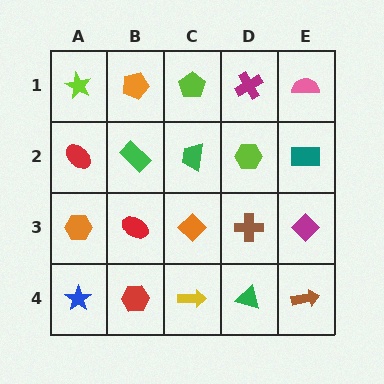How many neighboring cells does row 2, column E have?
3.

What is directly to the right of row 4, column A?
A red hexagon.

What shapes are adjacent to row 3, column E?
A teal rectangle (row 2, column E), a brown arrow (row 4, column E), a brown cross (row 3, column D).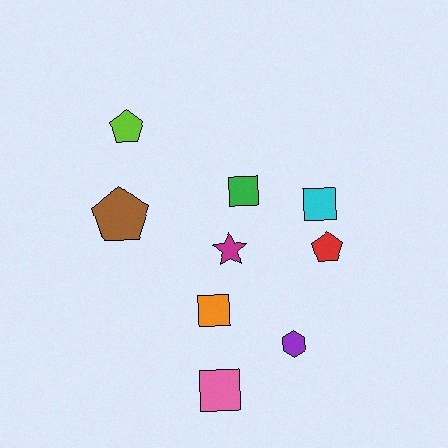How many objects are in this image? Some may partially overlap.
There are 9 objects.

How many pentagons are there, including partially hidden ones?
There are 3 pentagons.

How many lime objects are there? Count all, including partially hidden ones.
There is 1 lime object.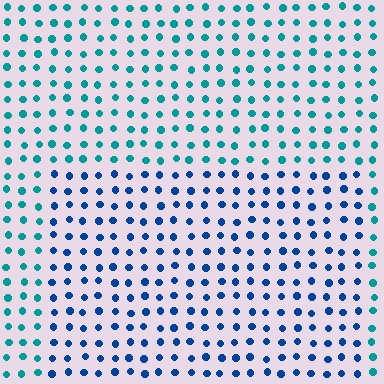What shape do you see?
I see a rectangle.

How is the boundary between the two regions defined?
The boundary is defined purely by a slight shift in hue (about 36 degrees). Spacing, size, and orientation are identical on both sides.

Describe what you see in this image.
The image is filled with small teal elements in a uniform arrangement. A rectangle-shaped region is visible where the elements are tinted to a slightly different hue, forming a subtle color boundary.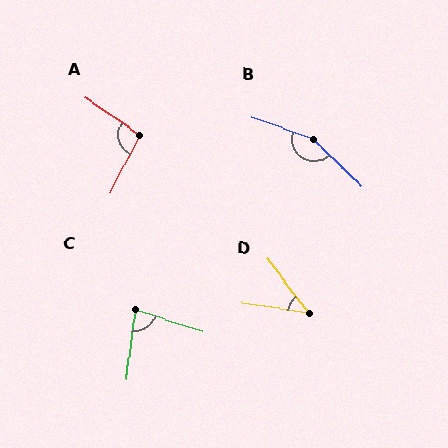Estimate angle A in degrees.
Approximately 97 degrees.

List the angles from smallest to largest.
D (45°), C (79°), A (97°), B (156°).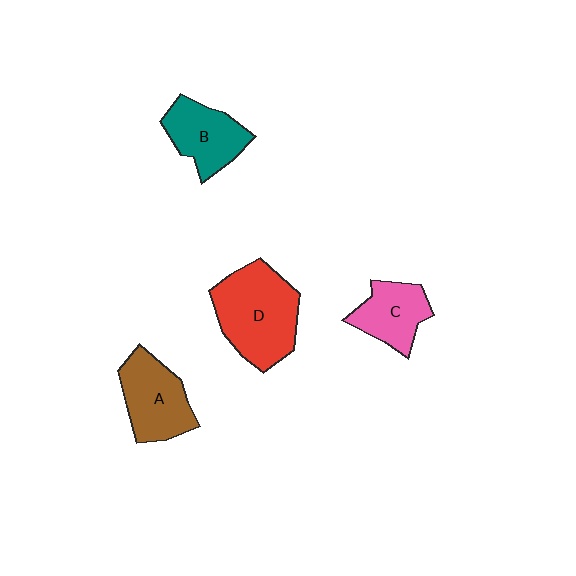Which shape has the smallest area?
Shape C (pink).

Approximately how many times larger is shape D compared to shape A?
Approximately 1.4 times.